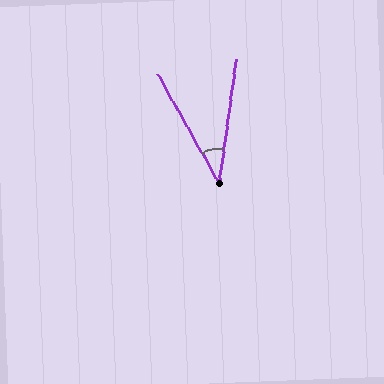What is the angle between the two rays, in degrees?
Approximately 37 degrees.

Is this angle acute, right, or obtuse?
It is acute.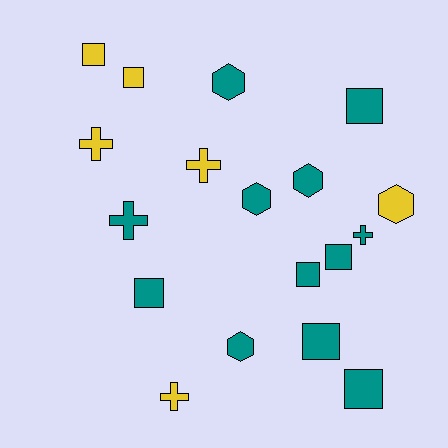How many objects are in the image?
There are 18 objects.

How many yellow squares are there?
There are 2 yellow squares.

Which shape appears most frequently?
Square, with 8 objects.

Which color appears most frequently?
Teal, with 12 objects.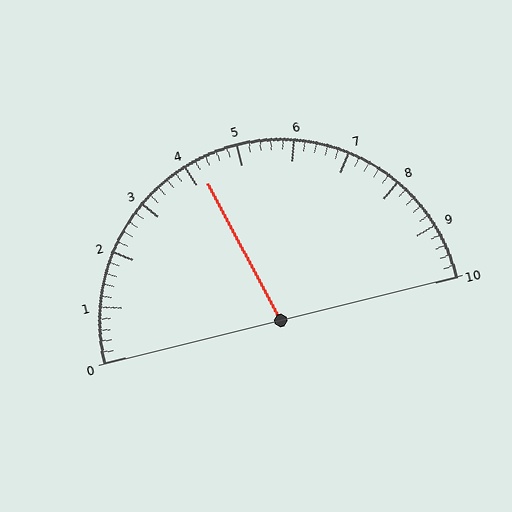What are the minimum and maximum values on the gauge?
The gauge ranges from 0 to 10.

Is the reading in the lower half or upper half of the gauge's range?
The reading is in the lower half of the range (0 to 10).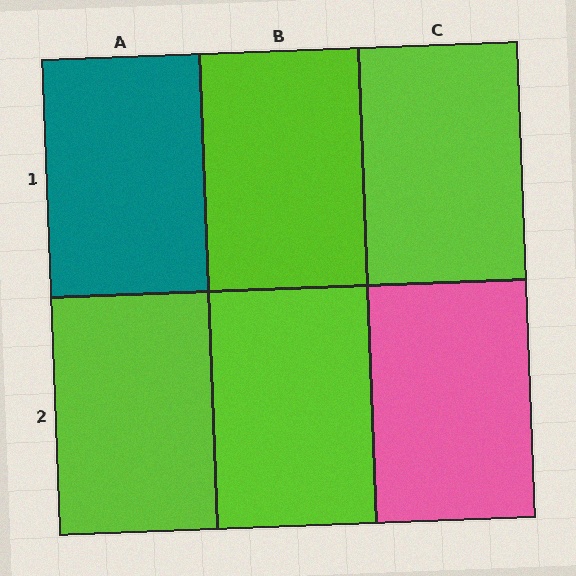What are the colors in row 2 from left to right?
Lime, lime, pink.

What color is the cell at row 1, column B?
Lime.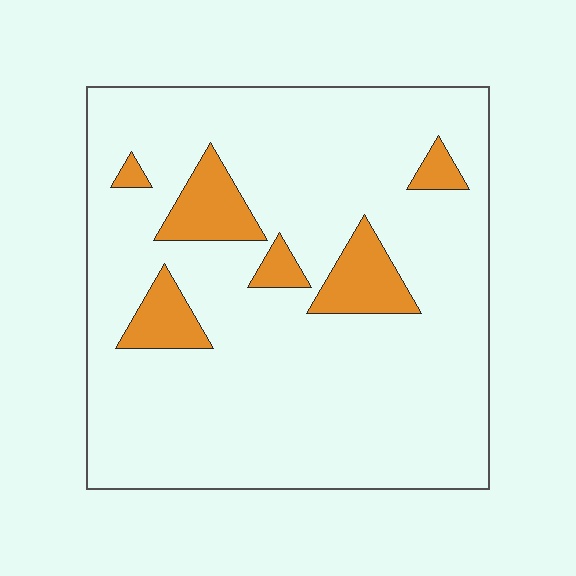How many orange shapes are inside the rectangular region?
6.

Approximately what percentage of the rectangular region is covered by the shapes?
Approximately 10%.